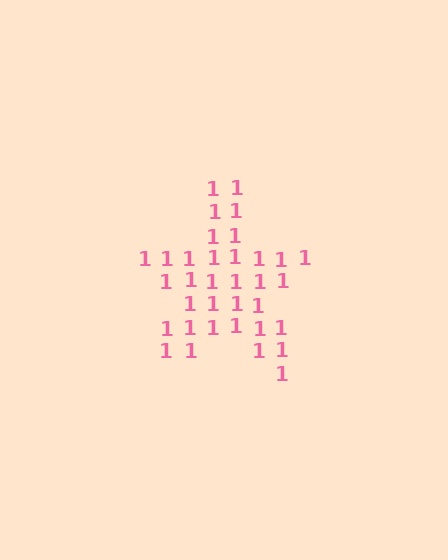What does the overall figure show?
The overall figure shows a star.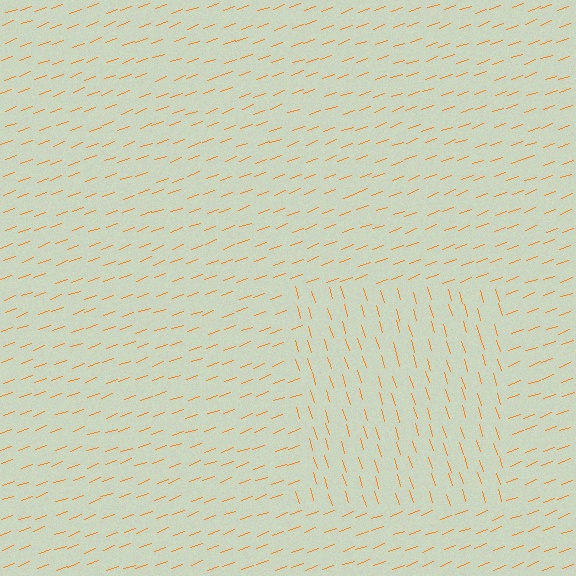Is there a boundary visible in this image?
Yes, there is a texture boundary formed by a change in line orientation.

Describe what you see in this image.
The image is filled with small orange line segments. A rectangle region in the image has lines oriented differently from the surrounding lines, creating a visible texture boundary.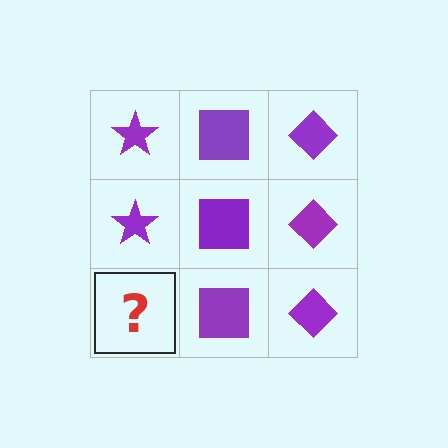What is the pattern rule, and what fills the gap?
The rule is that each column has a consistent shape. The gap should be filled with a purple star.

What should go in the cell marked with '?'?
The missing cell should contain a purple star.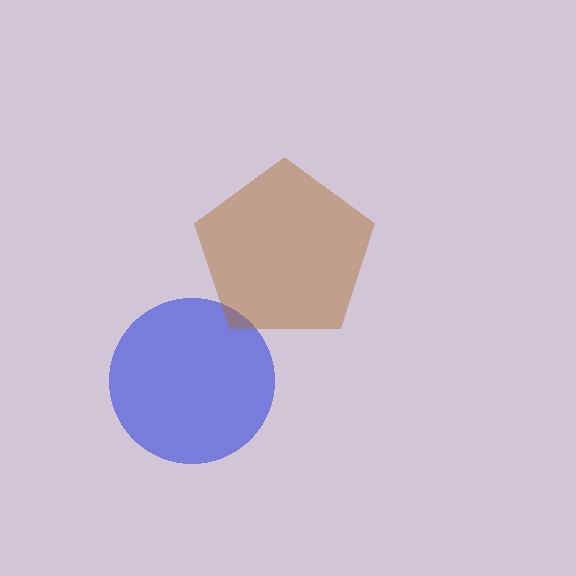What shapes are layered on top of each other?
The layered shapes are: a blue circle, a brown pentagon.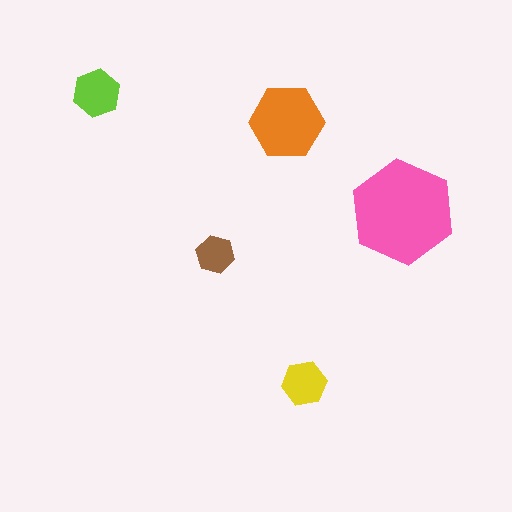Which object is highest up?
The lime hexagon is topmost.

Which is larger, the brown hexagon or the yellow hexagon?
The yellow one.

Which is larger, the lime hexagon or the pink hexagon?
The pink one.